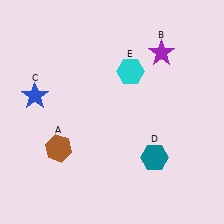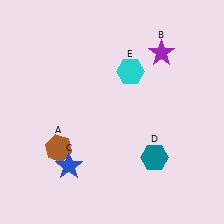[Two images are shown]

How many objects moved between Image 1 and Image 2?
1 object moved between the two images.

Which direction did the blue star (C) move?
The blue star (C) moved down.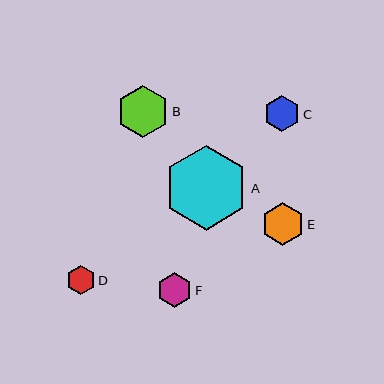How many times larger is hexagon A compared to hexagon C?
Hexagon A is approximately 2.4 times the size of hexagon C.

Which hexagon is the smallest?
Hexagon D is the smallest with a size of approximately 29 pixels.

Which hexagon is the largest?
Hexagon A is the largest with a size of approximately 84 pixels.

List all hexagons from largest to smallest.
From largest to smallest: A, B, E, C, F, D.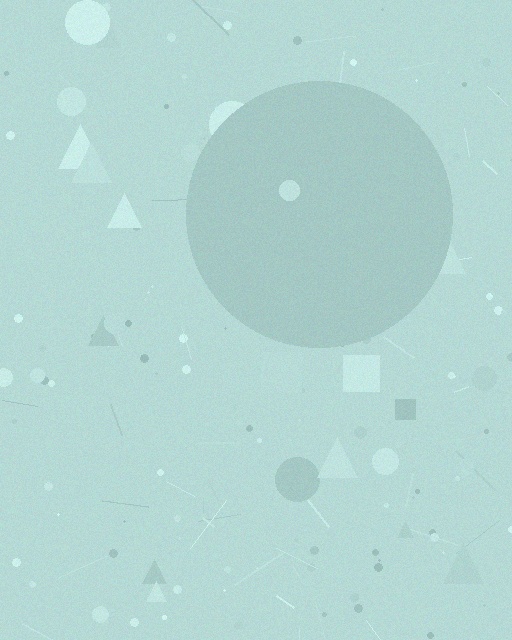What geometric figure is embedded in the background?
A circle is embedded in the background.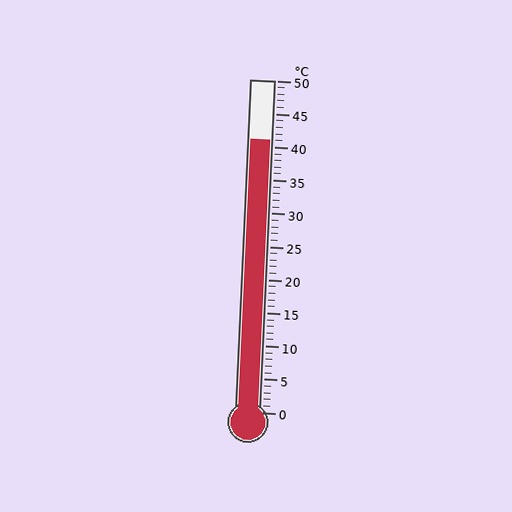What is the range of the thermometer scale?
The thermometer scale ranges from 0°C to 50°C.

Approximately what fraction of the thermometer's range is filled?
The thermometer is filled to approximately 80% of its range.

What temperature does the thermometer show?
The thermometer shows approximately 41°C.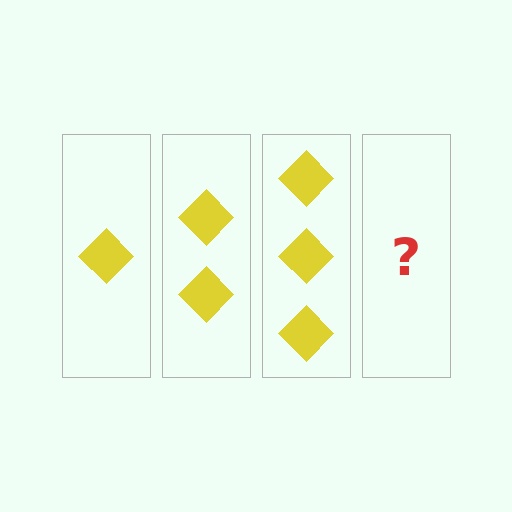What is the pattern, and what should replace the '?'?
The pattern is that each step adds one more diamond. The '?' should be 4 diamonds.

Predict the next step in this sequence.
The next step is 4 diamonds.